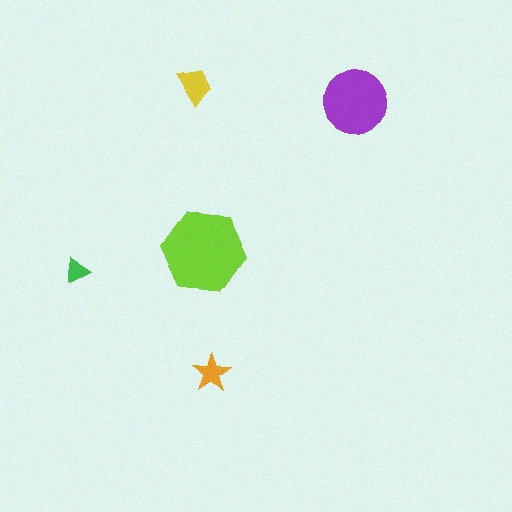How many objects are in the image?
There are 5 objects in the image.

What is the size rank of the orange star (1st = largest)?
4th.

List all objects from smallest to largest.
The green triangle, the orange star, the yellow trapezoid, the purple circle, the lime hexagon.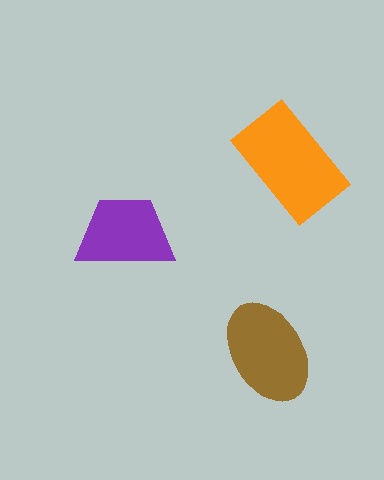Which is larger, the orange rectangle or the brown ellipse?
The orange rectangle.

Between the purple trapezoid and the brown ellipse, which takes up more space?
The brown ellipse.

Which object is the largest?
The orange rectangle.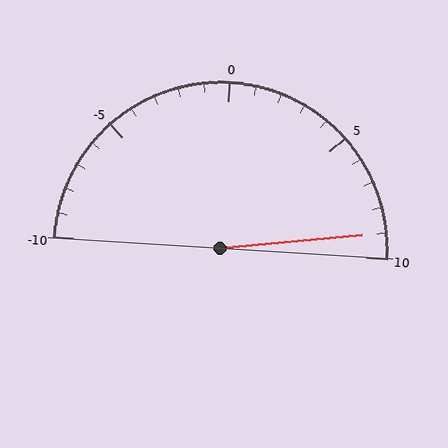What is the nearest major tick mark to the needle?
The nearest major tick mark is 10.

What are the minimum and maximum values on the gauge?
The gauge ranges from -10 to 10.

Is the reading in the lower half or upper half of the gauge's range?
The reading is in the upper half of the range (-10 to 10).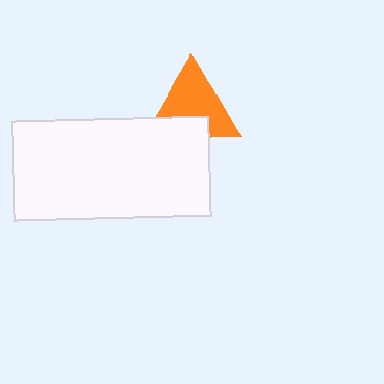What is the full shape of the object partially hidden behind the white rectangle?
The partially hidden object is an orange triangle.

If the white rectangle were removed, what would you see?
You would see the complete orange triangle.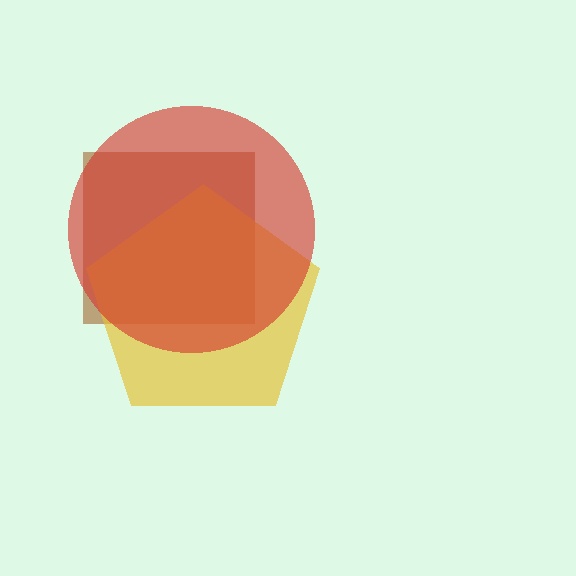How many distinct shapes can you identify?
There are 3 distinct shapes: a brown square, a yellow pentagon, a red circle.